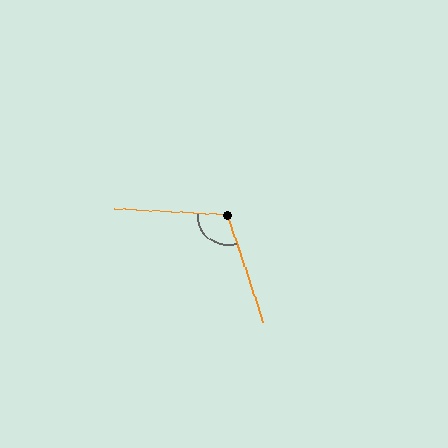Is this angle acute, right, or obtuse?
It is obtuse.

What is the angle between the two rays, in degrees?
Approximately 112 degrees.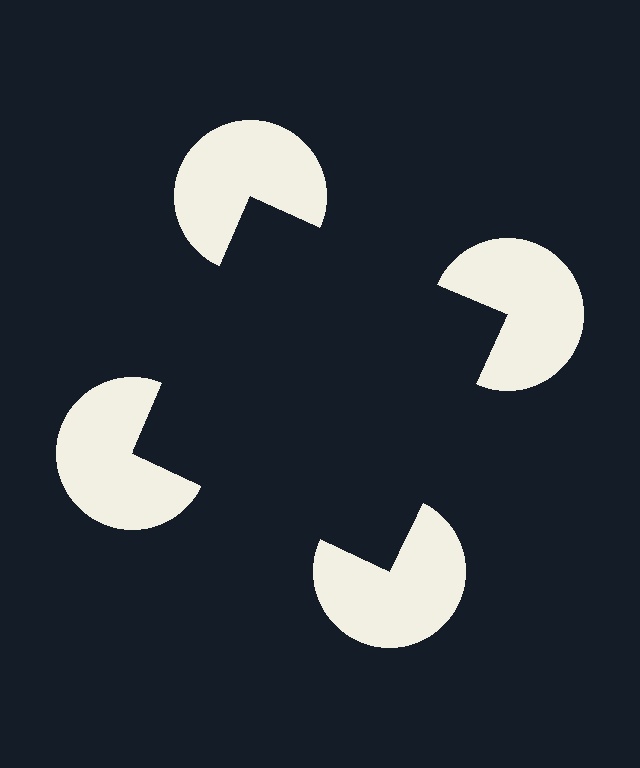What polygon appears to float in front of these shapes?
An illusory square — its edges are inferred from the aligned wedge cuts in the pac-man discs, not physically drawn.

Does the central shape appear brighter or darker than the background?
It typically appears slightly darker than the background, even though no actual brightness change is drawn.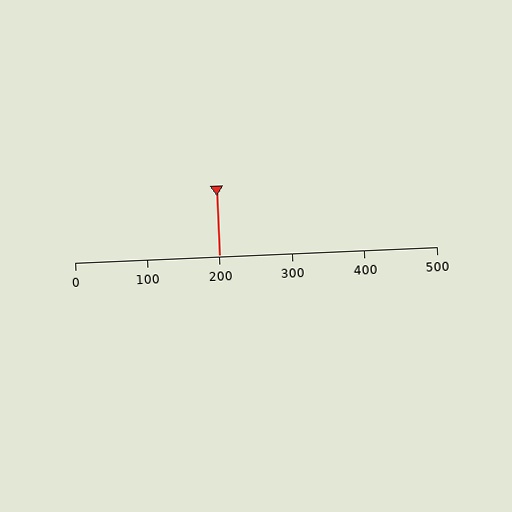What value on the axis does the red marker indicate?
The marker indicates approximately 200.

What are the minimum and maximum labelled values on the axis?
The axis runs from 0 to 500.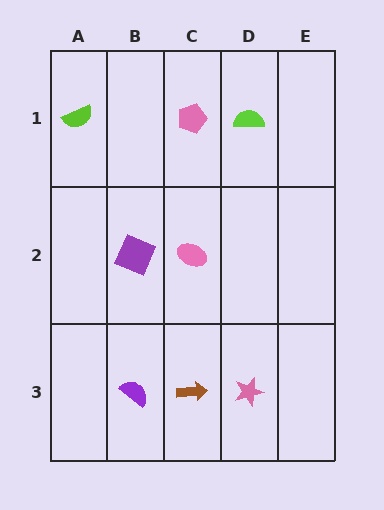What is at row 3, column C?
A brown arrow.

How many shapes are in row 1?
3 shapes.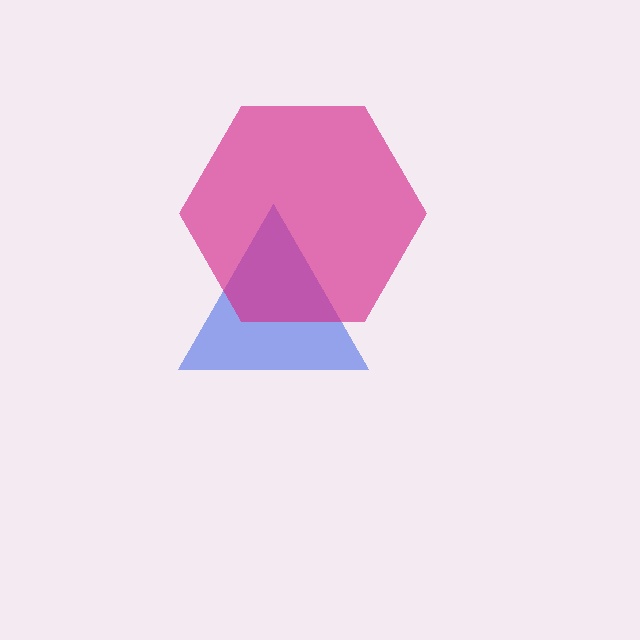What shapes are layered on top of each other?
The layered shapes are: a blue triangle, a magenta hexagon.